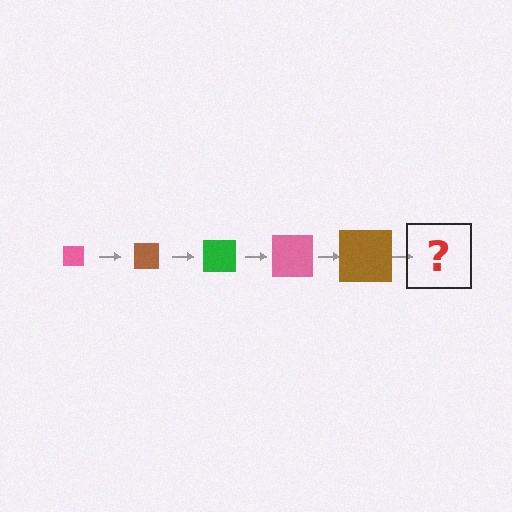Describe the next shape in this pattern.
It should be a green square, larger than the previous one.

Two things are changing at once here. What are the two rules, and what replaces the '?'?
The two rules are that the square grows larger each step and the color cycles through pink, brown, and green. The '?' should be a green square, larger than the previous one.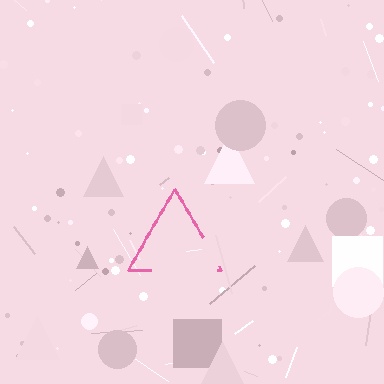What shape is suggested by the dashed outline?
The dashed outline suggests a triangle.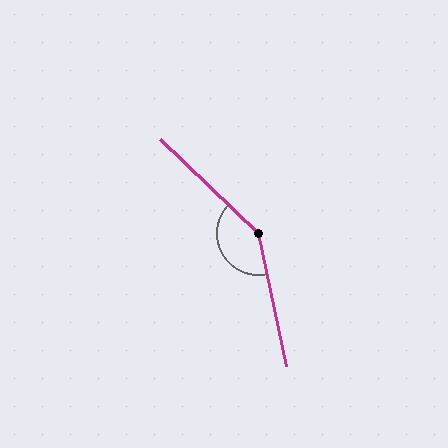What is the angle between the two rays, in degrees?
Approximately 145 degrees.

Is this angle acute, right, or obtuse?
It is obtuse.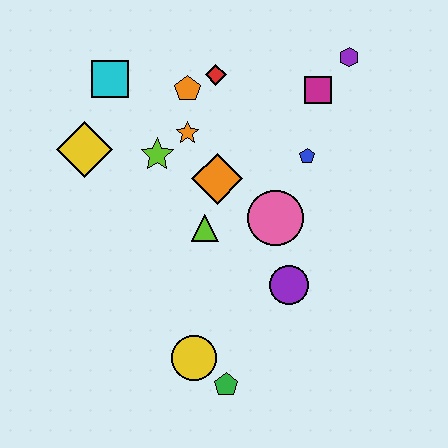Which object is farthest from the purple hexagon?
The green pentagon is farthest from the purple hexagon.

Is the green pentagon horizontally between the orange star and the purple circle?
Yes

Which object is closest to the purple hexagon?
The magenta square is closest to the purple hexagon.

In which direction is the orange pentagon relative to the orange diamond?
The orange pentagon is above the orange diamond.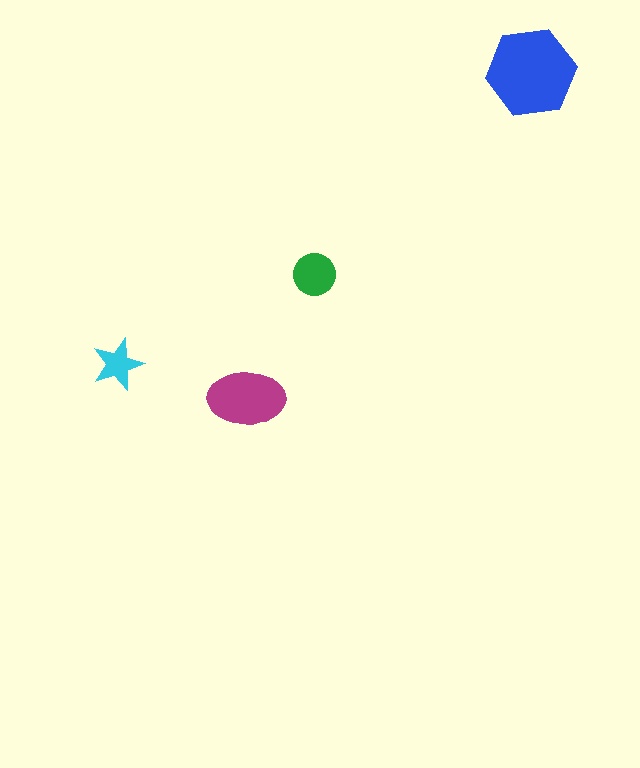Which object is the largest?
The blue hexagon.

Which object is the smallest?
The cyan star.